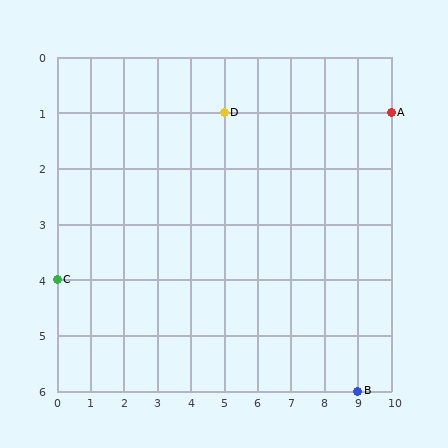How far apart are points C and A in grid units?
Points C and A are 10 columns and 3 rows apart (about 10.4 grid units diagonally).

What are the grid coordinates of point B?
Point B is at grid coordinates (9, 6).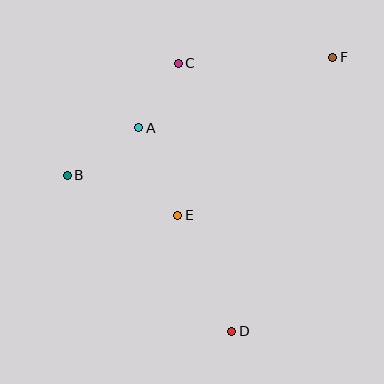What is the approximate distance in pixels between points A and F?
The distance between A and F is approximately 206 pixels.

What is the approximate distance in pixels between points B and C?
The distance between B and C is approximately 158 pixels.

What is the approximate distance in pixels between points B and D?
The distance between B and D is approximately 227 pixels.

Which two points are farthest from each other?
Points D and F are farthest from each other.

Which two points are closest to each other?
Points A and C are closest to each other.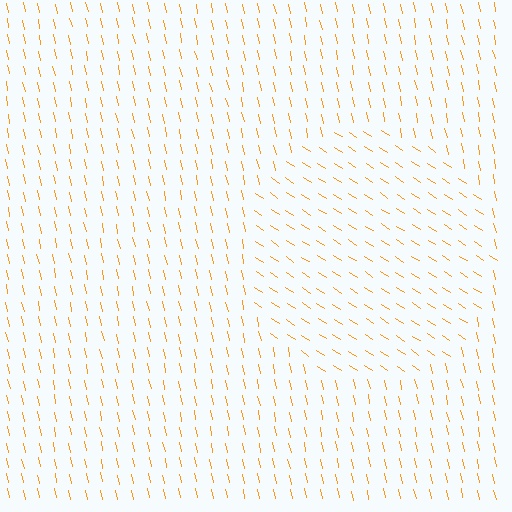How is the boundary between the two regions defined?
The boundary is defined purely by a change in line orientation (approximately 45 degrees difference). All lines are the same color and thickness.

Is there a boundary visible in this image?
Yes, there is a texture boundary formed by a change in line orientation.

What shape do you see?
I see a circle.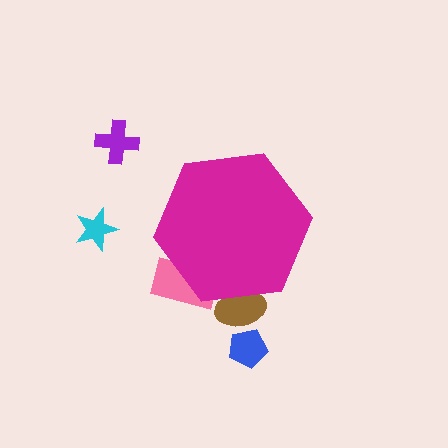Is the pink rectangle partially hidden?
Yes, the pink rectangle is partially hidden behind the magenta hexagon.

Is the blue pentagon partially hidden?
No, the blue pentagon is fully visible.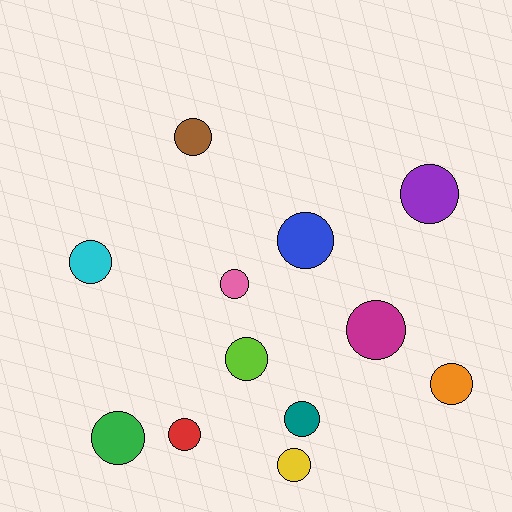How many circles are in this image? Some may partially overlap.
There are 12 circles.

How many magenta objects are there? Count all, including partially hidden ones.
There is 1 magenta object.